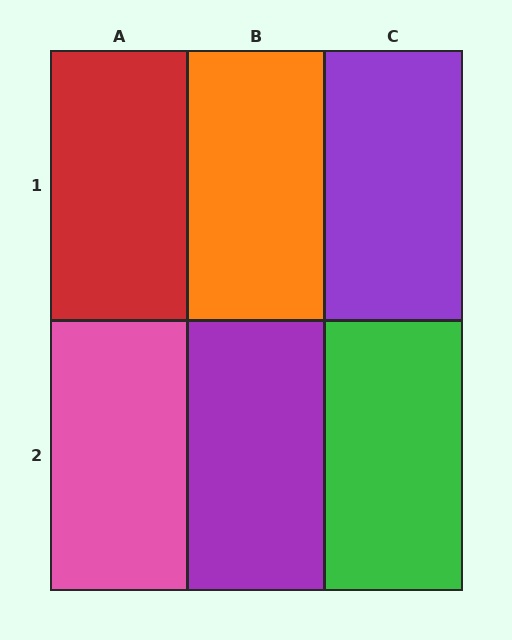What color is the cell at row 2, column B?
Purple.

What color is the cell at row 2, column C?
Green.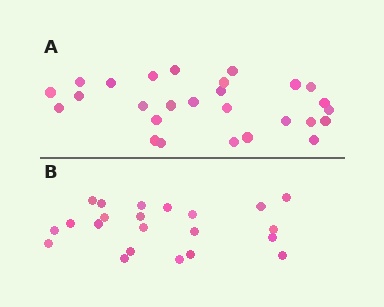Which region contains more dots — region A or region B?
Region A (the top region) has more dots.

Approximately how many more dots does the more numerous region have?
Region A has about 5 more dots than region B.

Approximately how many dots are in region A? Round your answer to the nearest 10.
About 30 dots. (The exact count is 27, which rounds to 30.)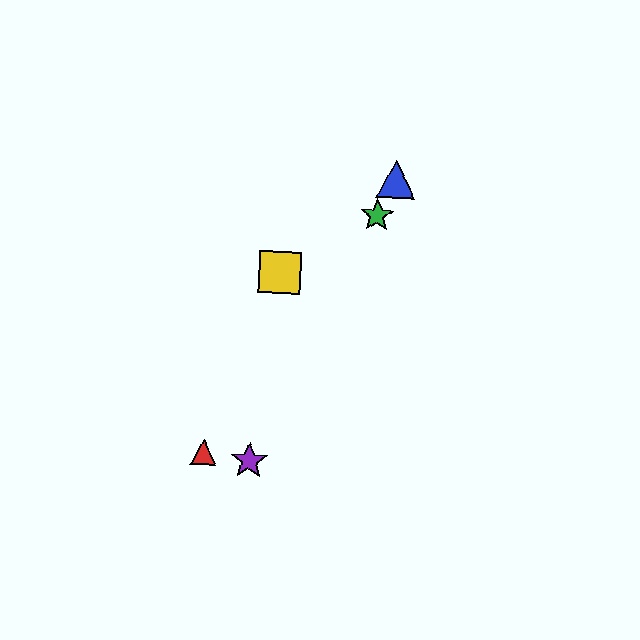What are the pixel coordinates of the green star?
The green star is at (377, 216).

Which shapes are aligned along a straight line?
The blue triangle, the green star, the purple star are aligned along a straight line.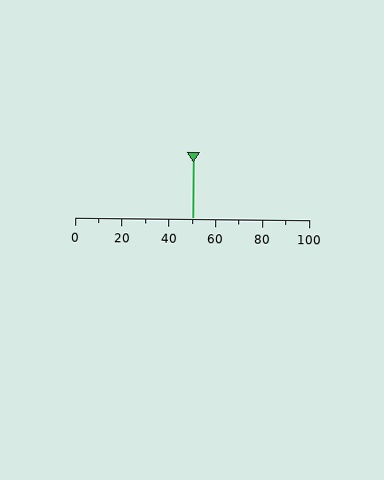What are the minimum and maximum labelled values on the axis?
The axis runs from 0 to 100.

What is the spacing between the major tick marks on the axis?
The major ticks are spaced 20 apart.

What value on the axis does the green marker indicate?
The marker indicates approximately 50.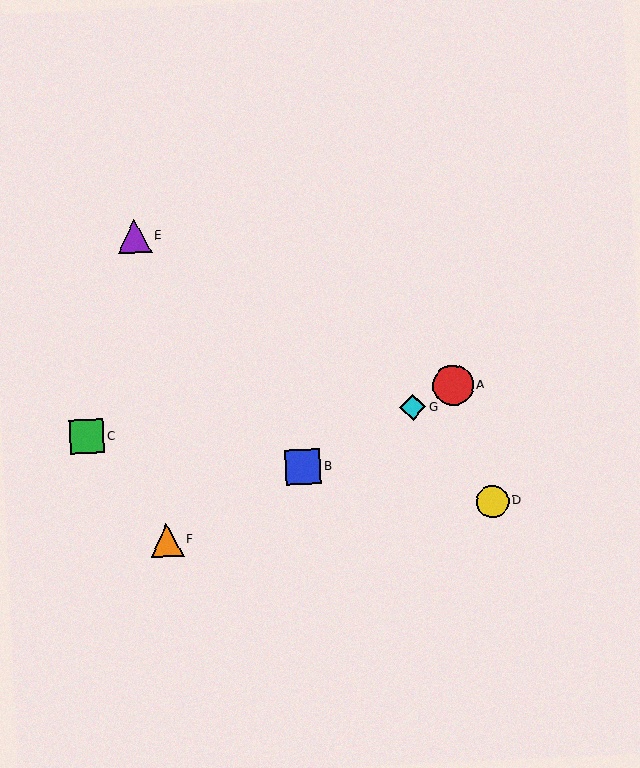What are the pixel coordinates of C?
Object C is at (87, 437).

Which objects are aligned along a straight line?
Objects A, B, F, G are aligned along a straight line.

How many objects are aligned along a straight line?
4 objects (A, B, F, G) are aligned along a straight line.